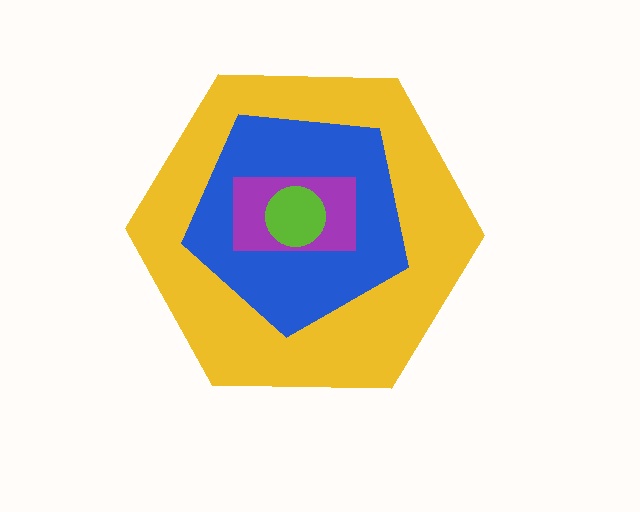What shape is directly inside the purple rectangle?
The lime circle.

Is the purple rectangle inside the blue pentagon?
Yes.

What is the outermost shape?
The yellow hexagon.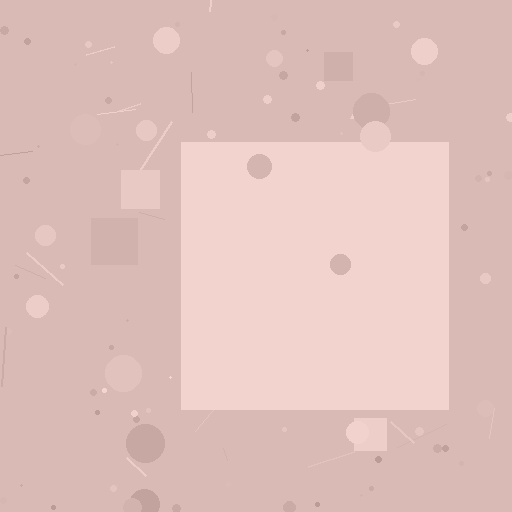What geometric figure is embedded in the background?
A square is embedded in the background.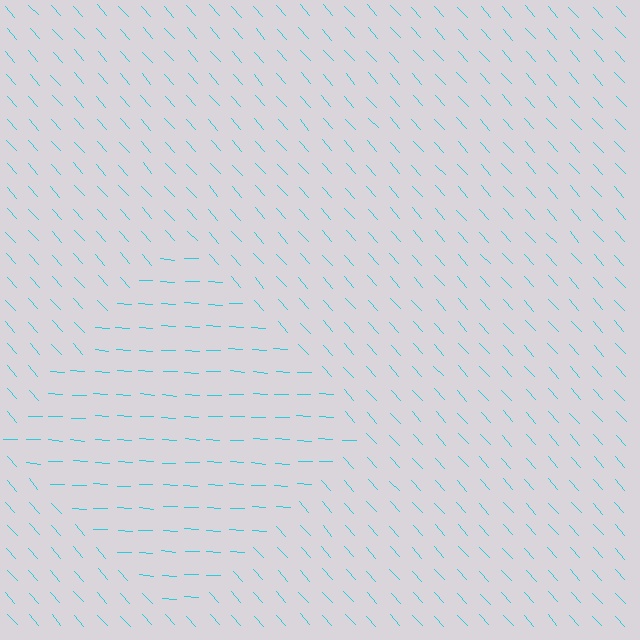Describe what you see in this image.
The image is filled with small cyan line segments. A diamond region in the image has lines oriented differently from the surrounding lines, creating a visible texture boundary.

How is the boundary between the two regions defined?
The boundary is defined purely by a change in line orientation (approximately 45 degrees difference). All lines are the same color and thickness.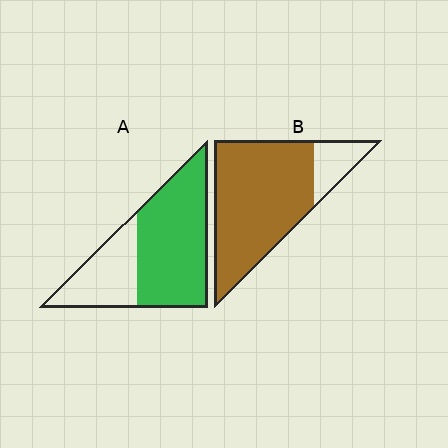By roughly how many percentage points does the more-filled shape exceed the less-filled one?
By roughly 15 percentage points (B over A).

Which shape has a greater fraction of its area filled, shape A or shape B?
Shape B.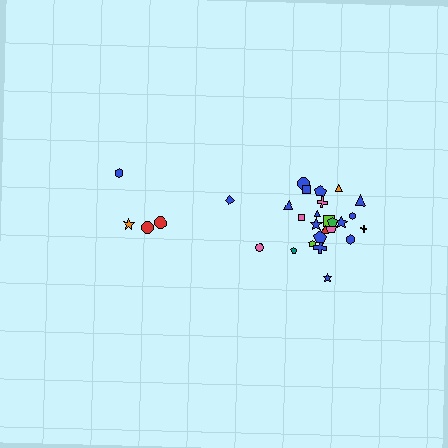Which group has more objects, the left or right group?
The right group.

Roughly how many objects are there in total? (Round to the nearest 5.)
Roughly 30 objects in total.